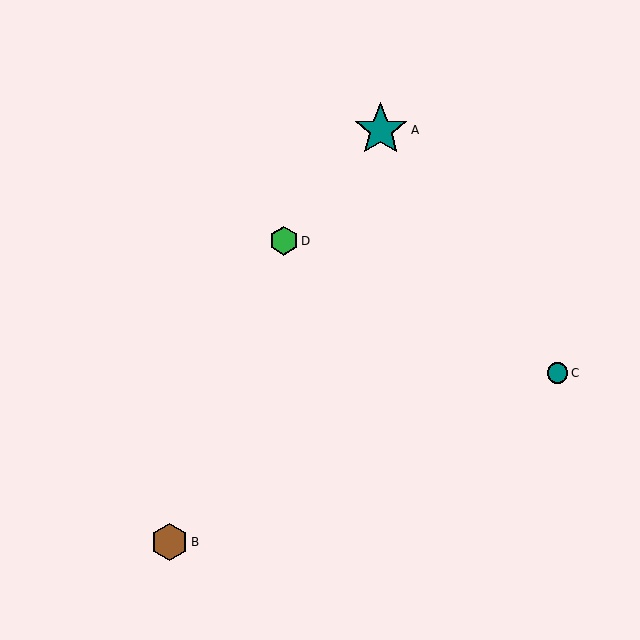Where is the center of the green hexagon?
The center of the green hexagon is at (284, 241).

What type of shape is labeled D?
Shape D is a green hexagon.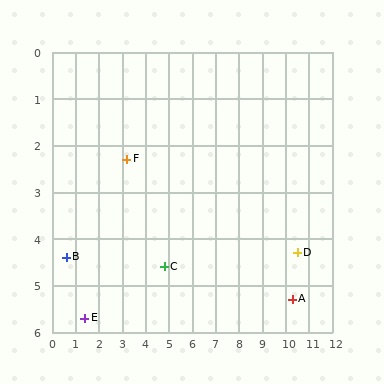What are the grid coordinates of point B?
Point B is at approximately (0.6, 4.4).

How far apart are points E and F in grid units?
Points E and F are about 3.8 grid units apart.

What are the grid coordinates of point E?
Point E is at approximately (1.4, 5.7).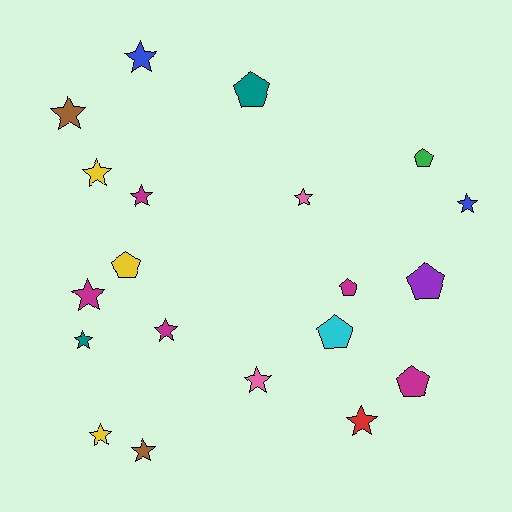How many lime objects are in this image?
There are no lime objects.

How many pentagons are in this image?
There are 7 pentagons.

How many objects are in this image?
There are 20 objects.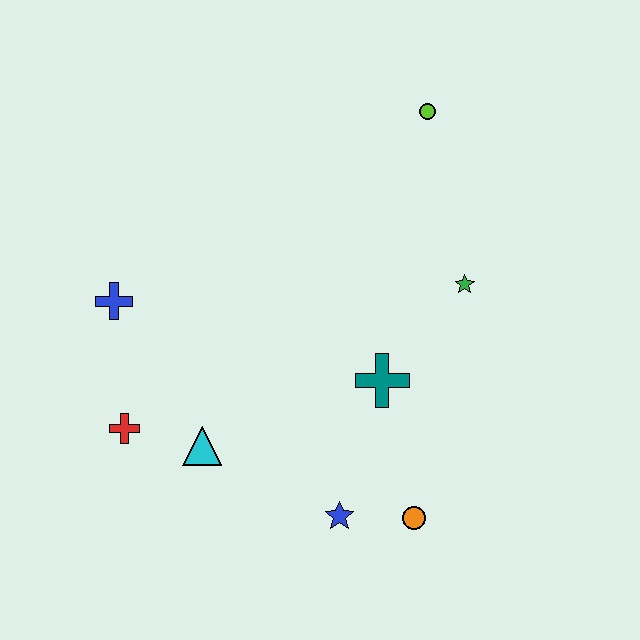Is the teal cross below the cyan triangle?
No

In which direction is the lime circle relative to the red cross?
The lime circle is above the red cross.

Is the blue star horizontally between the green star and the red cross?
Yes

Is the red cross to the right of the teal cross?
No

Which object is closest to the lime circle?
The green star is closest to the lime circle.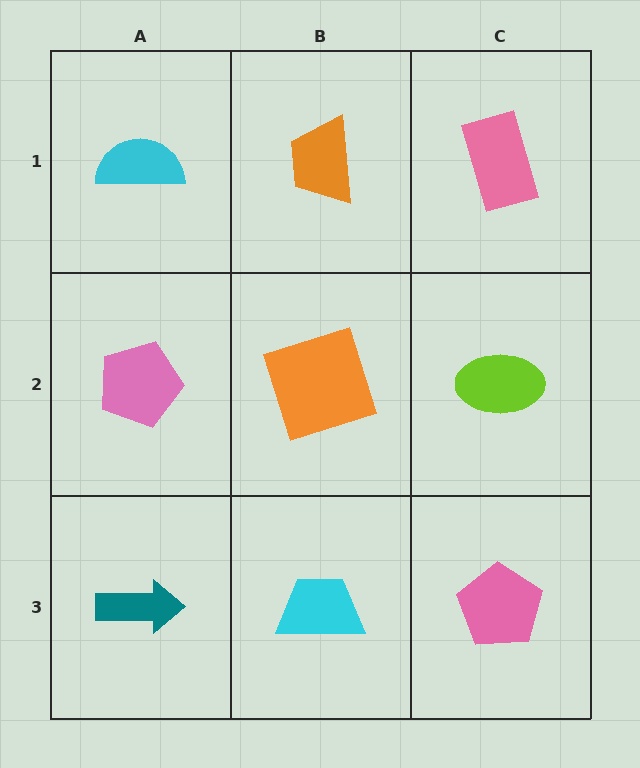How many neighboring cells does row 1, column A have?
2.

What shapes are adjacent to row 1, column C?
A lime ellipse (row 2, column C), an orange trapezoid (row 1, column B).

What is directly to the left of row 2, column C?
An orange square.